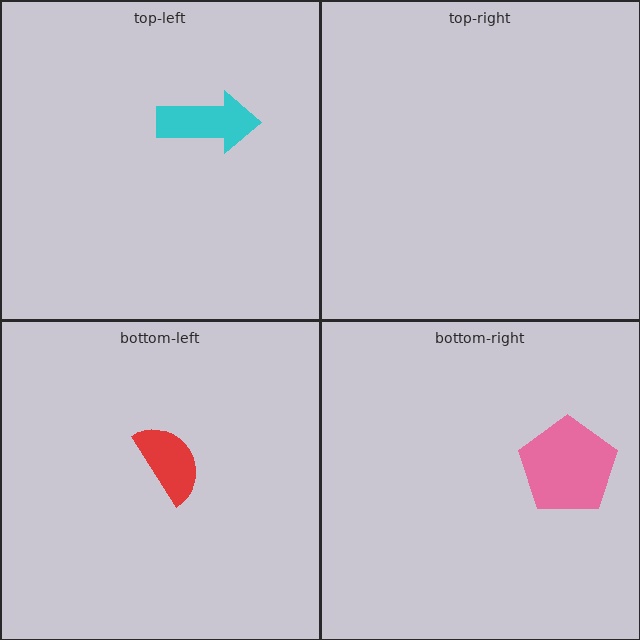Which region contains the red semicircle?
The bottom-left region.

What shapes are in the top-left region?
The cyan arrow.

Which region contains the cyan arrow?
The top-left region.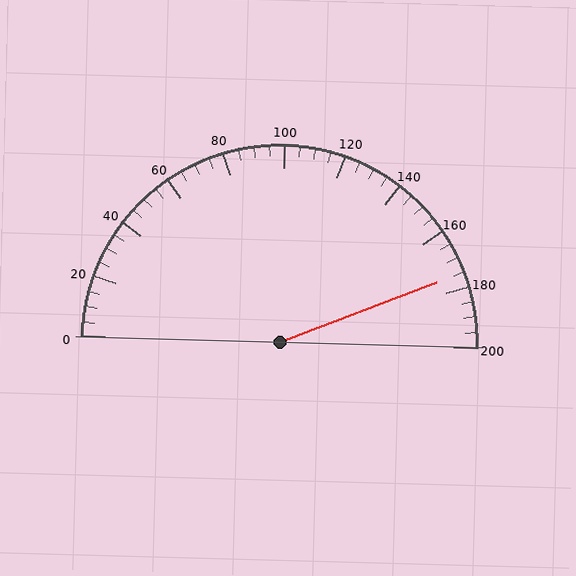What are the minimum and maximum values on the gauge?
The gauge ranges from 0 to 200.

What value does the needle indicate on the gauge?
The needle indicates approximately 175.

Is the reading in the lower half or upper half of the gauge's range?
The reading is in the upper half of the range (0 to 200).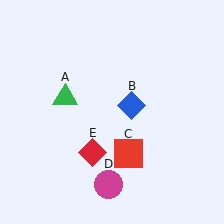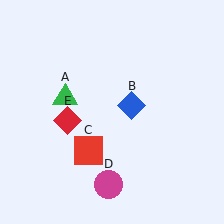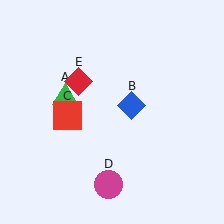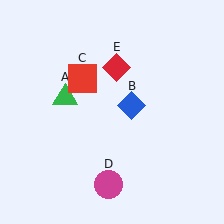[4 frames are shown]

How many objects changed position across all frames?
2 objects changed position: red square (object C), red diamond (object E).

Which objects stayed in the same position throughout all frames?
Green triangle (object A) and blue diamond (object B) and magenta circle (object D) remained stationary.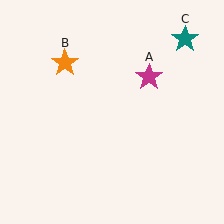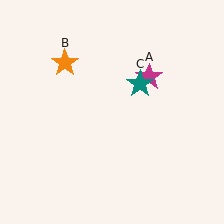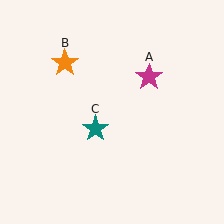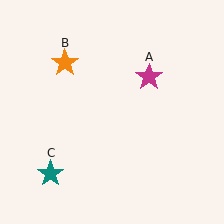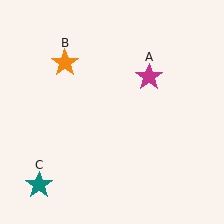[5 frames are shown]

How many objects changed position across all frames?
1 object changed position: teal star (object C).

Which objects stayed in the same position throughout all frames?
Magenta star (object A) and orange star (object B) remained stationary.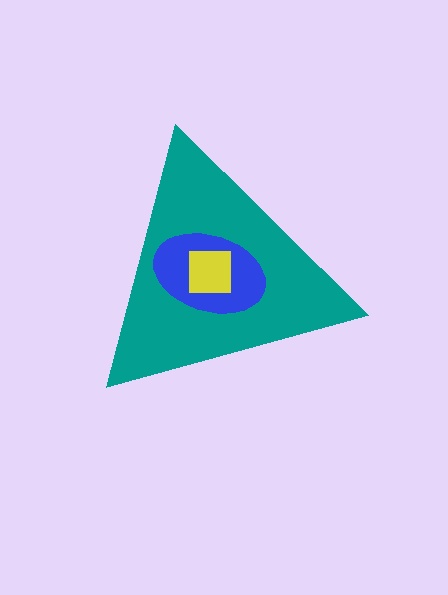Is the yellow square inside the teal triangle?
Yes.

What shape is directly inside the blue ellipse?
The yellow square.